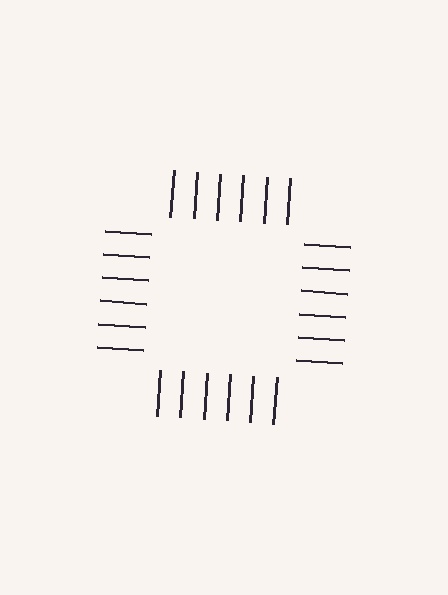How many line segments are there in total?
24 — 6 along each of the 4 edges.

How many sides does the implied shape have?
4 sides — the line-ends trace a square.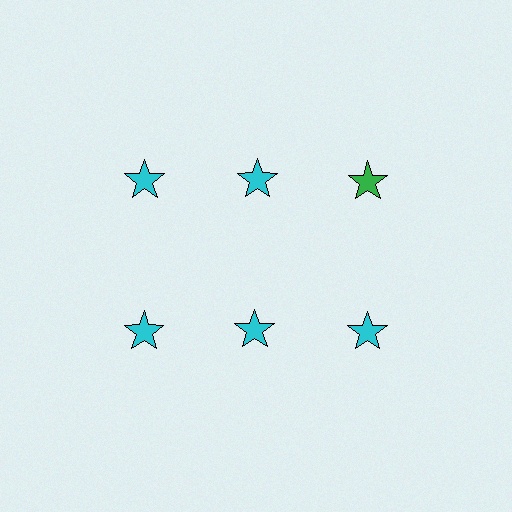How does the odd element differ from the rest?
It has a different color: green instead of cyan.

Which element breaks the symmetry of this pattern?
The green star in the top row, center column breaks the symmetry. All other shapes are cyan stars.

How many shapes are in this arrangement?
There are 6 shapes arranged in a grid pattern.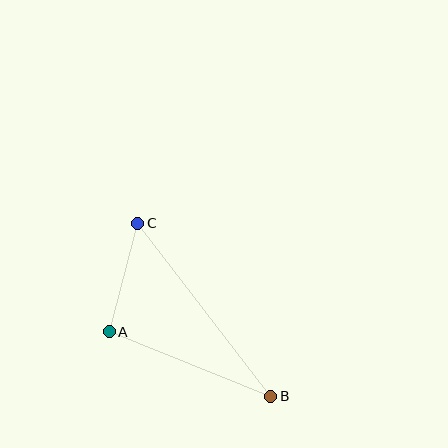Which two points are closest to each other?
Points A and C are closest to each other.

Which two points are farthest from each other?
Points B and C are farthest from each other.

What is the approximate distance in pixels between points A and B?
The distance between A and B is approximately 174 pixels.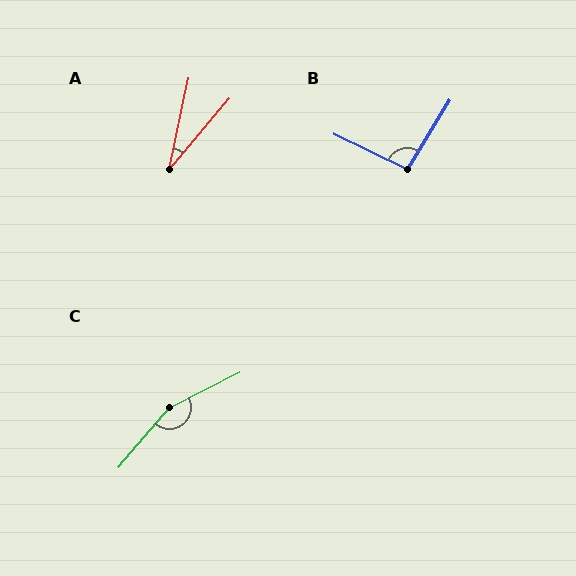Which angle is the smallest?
A, at approximately 29 degrees.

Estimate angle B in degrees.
Approximately 96 degrees.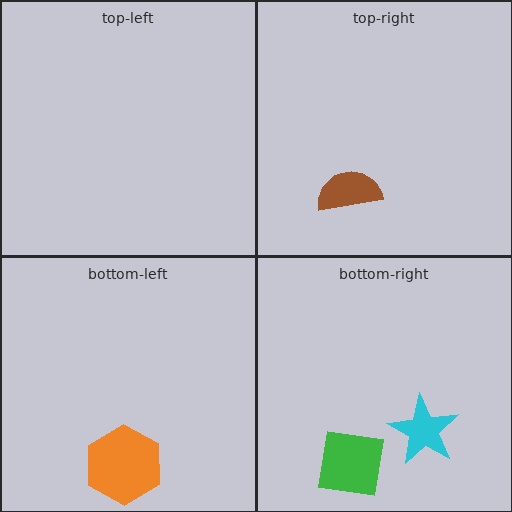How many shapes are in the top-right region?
1.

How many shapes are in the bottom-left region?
1.